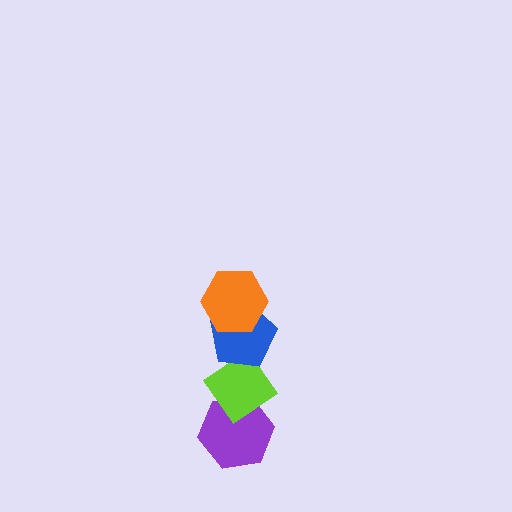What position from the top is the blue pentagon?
The blue pentagon is 2nd from the top.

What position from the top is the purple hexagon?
The purple hexagon is 4th from the top.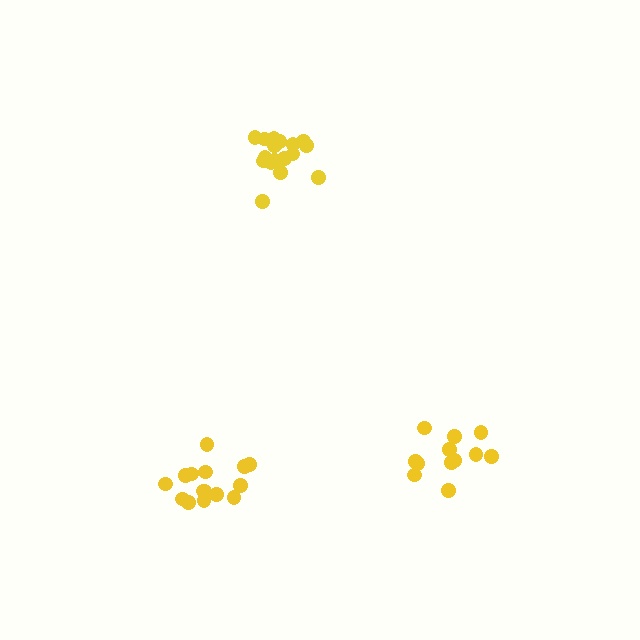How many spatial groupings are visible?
There are 3 spatial groupings.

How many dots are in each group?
Group 1: 17 dots, Group 2: 12 dots, Group 3: 15 dots (44 total).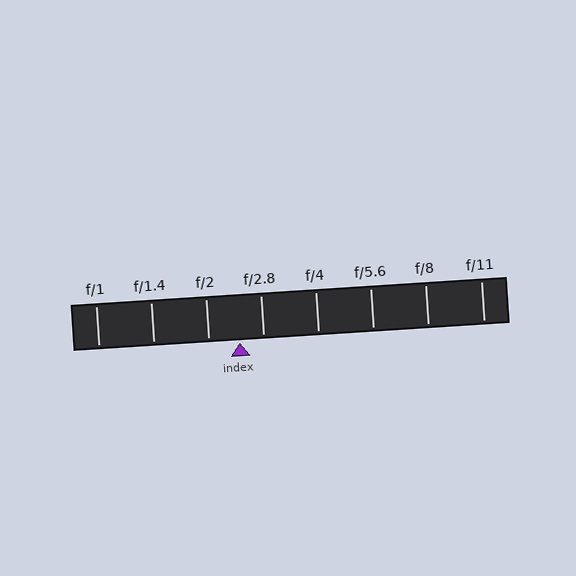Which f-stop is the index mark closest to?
The index mark is closest to f/2.8.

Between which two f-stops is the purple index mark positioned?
The index mark is between f/2 and f/2.8.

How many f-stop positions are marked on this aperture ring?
There are 8 f-stop positions marked.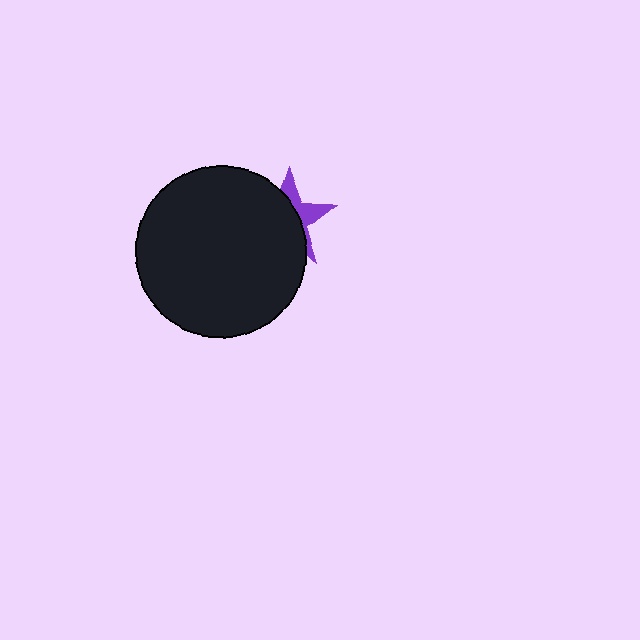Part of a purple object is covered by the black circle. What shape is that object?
It is a star.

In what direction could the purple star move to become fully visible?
The purple star could move right. That would shift it out from behind the black circle entirely.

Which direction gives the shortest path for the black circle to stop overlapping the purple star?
Moving left gives the shortest separation.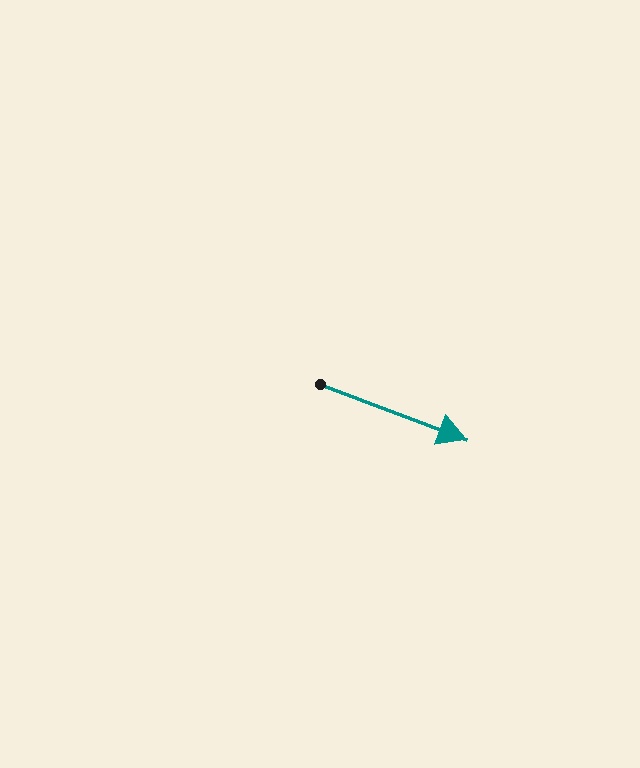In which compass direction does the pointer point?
East.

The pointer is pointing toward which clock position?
Roughly 4 o'clock.